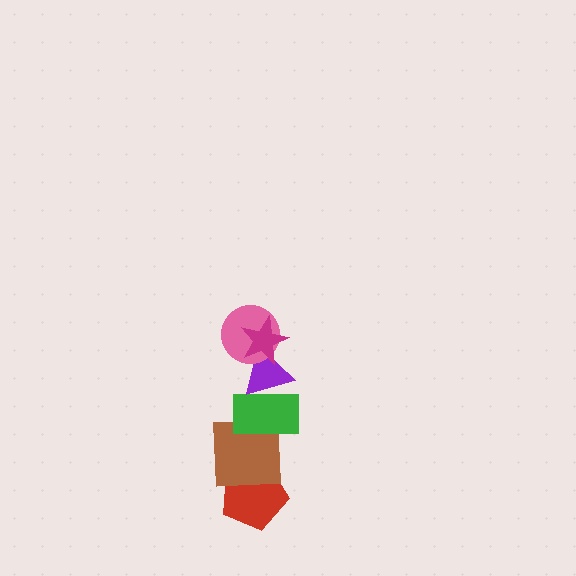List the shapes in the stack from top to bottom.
From top to bottom: the magenta star, the pink circle, the purple triangle, the green rectangle, the brown square, the red pentagon.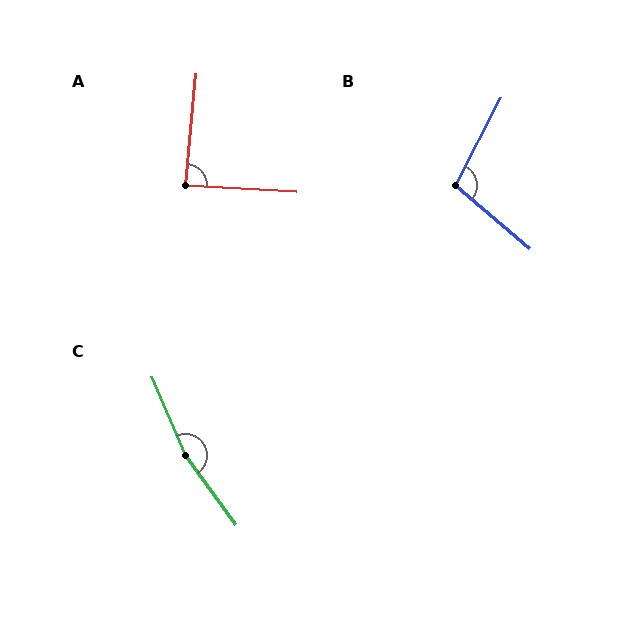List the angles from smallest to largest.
A (88°), B (103°), C (167°).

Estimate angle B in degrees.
Approximately 103 degrees.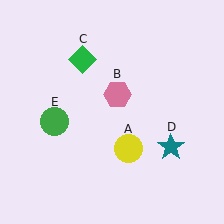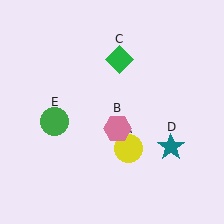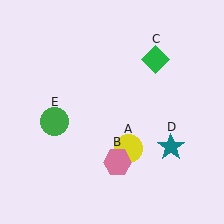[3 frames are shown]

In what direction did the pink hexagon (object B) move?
The pink hexagon (object B) moved down.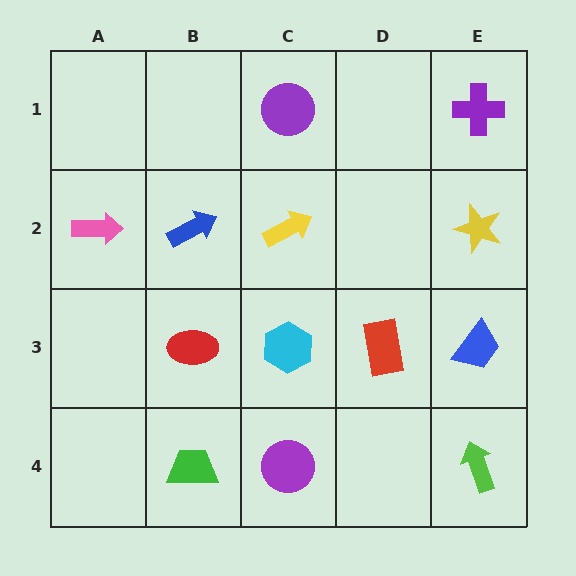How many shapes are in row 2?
4 shapes.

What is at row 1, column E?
A purple cross.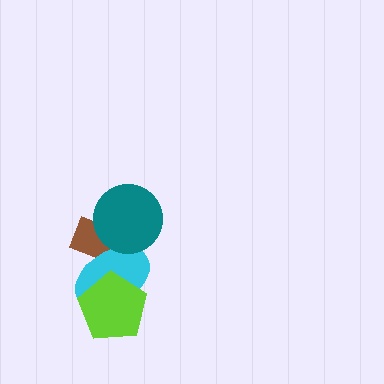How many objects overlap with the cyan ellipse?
3 objects overlap with the cyan ellipse.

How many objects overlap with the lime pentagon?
1 object overlaps with the lime pentagon.